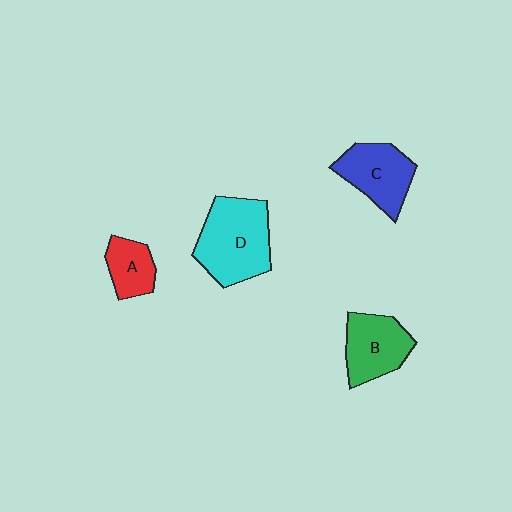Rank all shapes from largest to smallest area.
From largest to smallest: D (cyan), C (blue), B (green), A (red).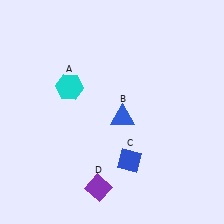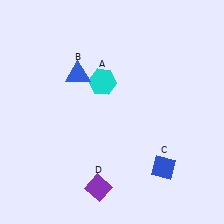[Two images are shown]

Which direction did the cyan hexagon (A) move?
The cyan hexagon (A) moved right.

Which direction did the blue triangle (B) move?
The blue triangle (B) moved left.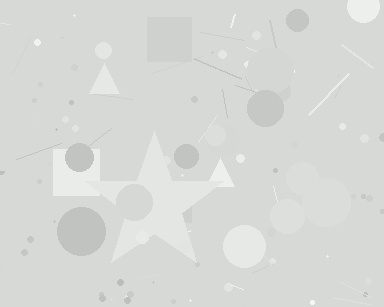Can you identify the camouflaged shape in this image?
The camouflaged shape is a star.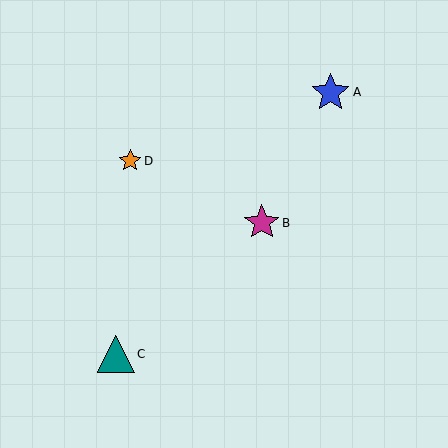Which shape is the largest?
The blue star (labeled A) is the largest.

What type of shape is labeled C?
Shape C is a teal triangle.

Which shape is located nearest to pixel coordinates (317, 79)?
The blue star (labeled A) at (331, 92) is nearest to that location.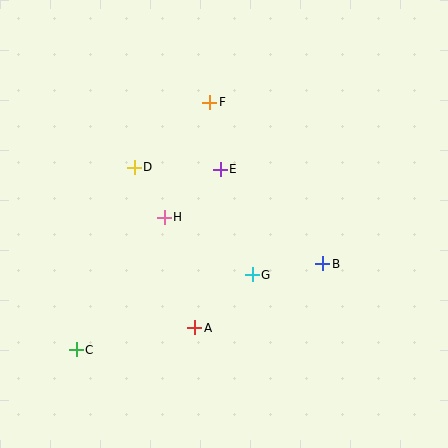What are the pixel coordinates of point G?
Point G is at (252, 275).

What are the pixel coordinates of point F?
Point F is at (210, 102).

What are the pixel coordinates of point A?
Point A is at (195, 328).